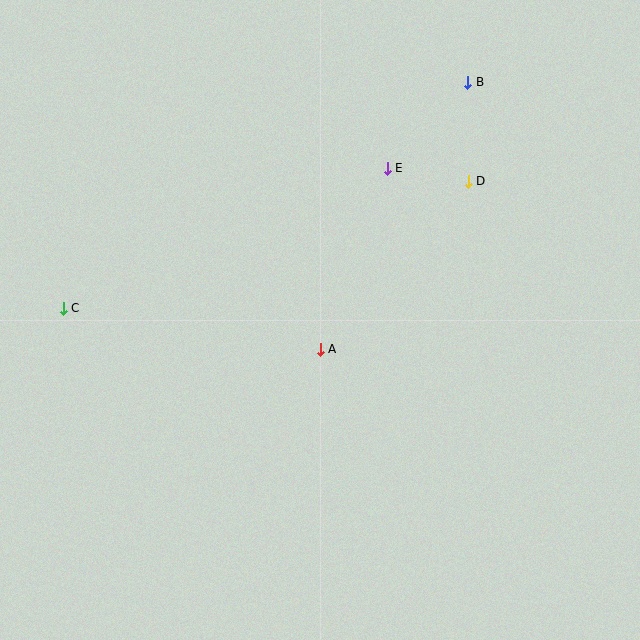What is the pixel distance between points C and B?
The distance between C and B is 463 pixels.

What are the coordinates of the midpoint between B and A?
The midpoint between B and A is at (394, 216).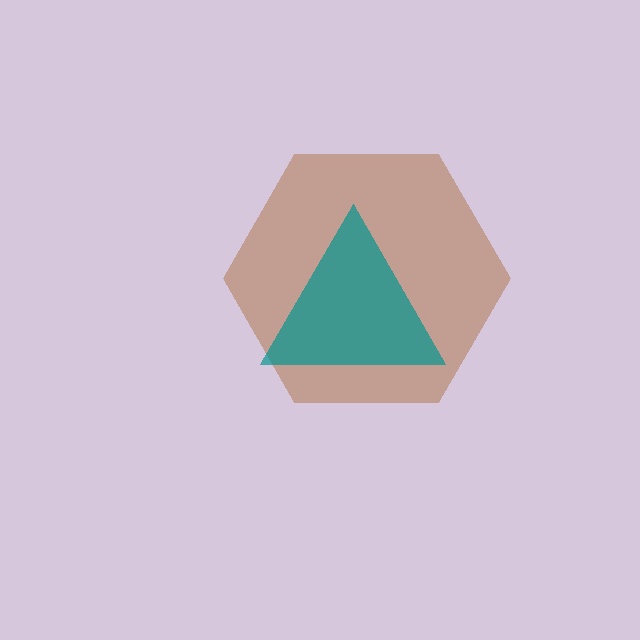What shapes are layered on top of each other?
The layered shapes are: a brown hexagon, a teal triangle.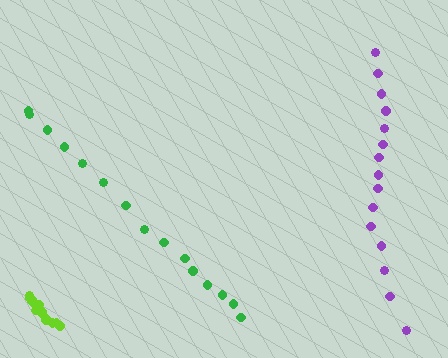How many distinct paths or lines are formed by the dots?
There are 3 distinct paths.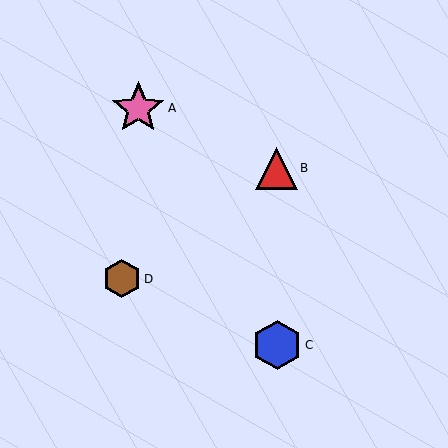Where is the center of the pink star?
The center of the pink star is at (138, 108).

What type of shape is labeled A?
Shape A is a pink star.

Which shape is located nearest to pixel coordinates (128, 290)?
The brown hexagon (labeled D) at (122, 279) is nearest to that location.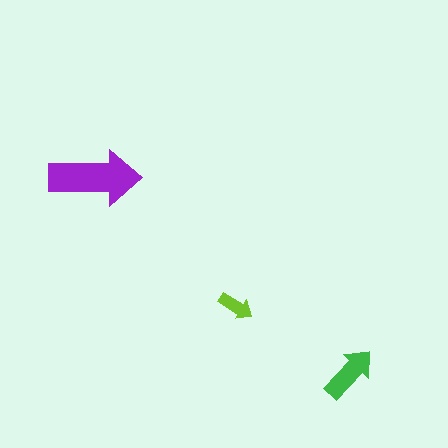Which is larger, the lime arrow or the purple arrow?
The purple one.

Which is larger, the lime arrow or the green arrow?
The green one.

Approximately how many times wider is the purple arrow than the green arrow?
About 1.5 times wider.